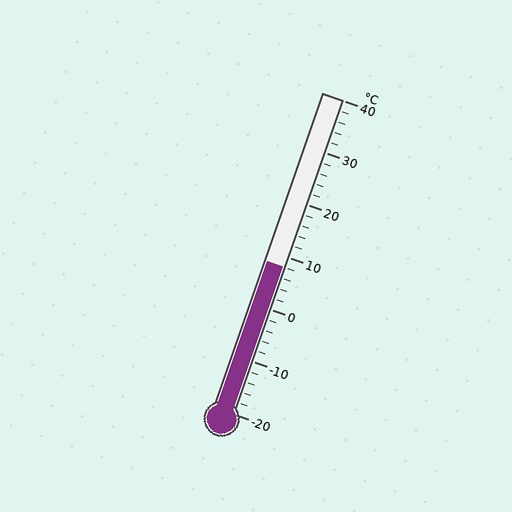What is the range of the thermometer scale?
The thermometer scale ranges from -20°C to 40°C.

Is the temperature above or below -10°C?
The temperature is above -10°C.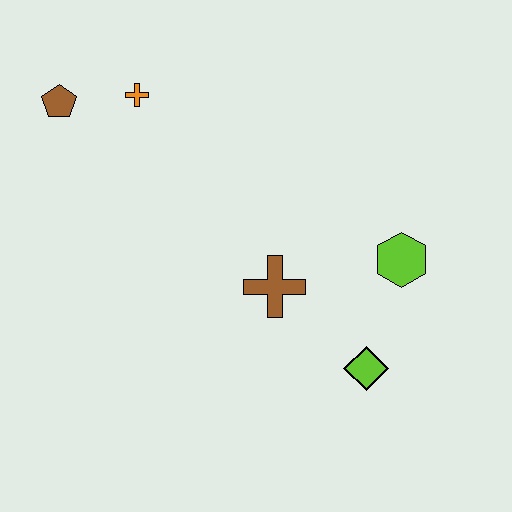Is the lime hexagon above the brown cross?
Yes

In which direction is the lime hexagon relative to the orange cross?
The lime hexagon is to the right of the orange cross.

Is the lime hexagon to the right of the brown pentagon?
Yes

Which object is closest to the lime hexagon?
The lime diamond is closest to the lime hexagon.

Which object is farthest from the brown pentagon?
The lime diamond is farthest from the brown pentagon.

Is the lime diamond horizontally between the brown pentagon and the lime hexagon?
Yes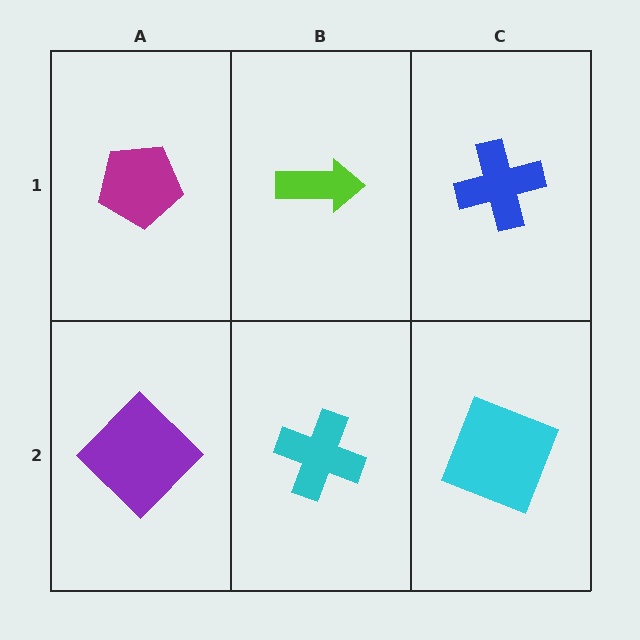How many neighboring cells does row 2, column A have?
2.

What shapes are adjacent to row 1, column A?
A purple diamond (row 2, column A), a lime arrow (row 1, column B).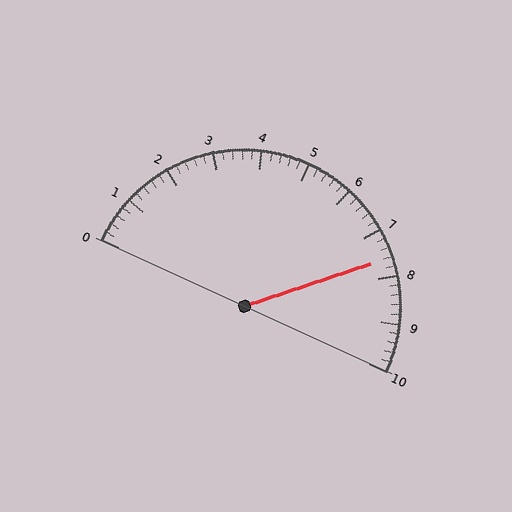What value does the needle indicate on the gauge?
The needle indicates approximately 7.6.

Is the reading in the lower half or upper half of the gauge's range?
The reading is in the upper half of the range (0 to 10).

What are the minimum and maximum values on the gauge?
The gauge ranges from 0 to 10.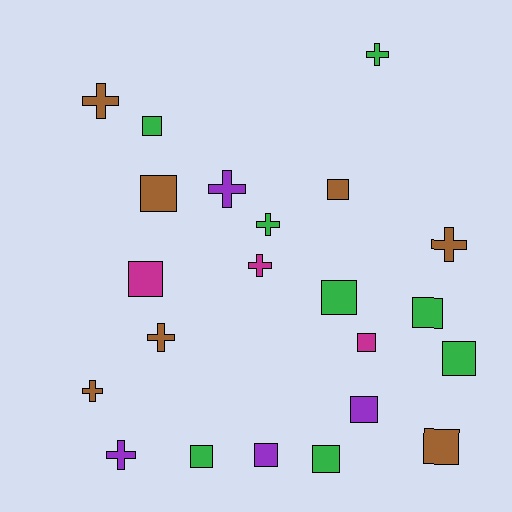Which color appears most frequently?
Green, with 8 objects.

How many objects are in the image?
There are 22 objects.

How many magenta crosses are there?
There is 1 magenta cross.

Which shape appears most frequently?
Square, with 13 objects.